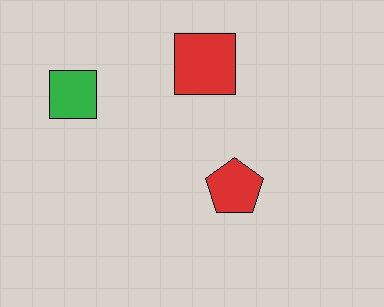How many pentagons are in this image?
There is 1 pentagon.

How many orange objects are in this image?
There are no orange objects.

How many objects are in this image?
There are 3 objects.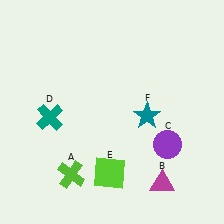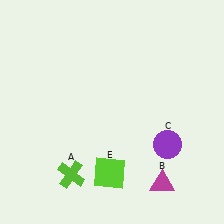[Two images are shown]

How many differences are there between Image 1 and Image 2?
There are 2 differences between the two images.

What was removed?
The teal cross (D), the teal star (F) were removed in Image 2.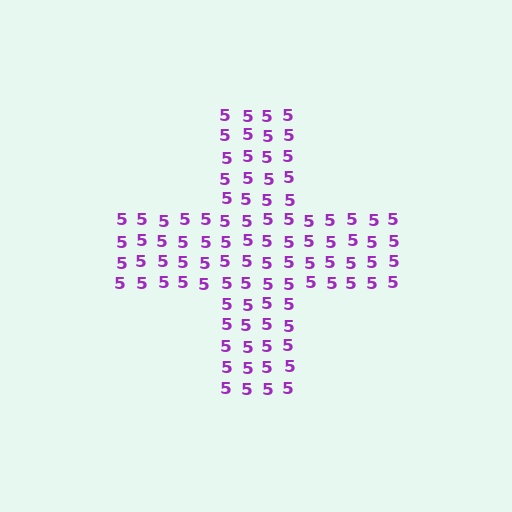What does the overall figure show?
The overall figure shows a cross.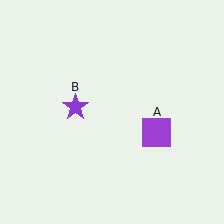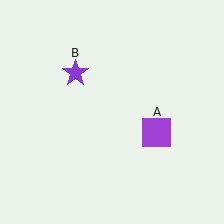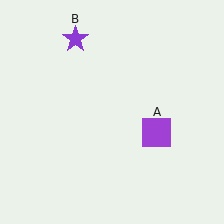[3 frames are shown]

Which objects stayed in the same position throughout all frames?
Purple square (object A) remained stationary.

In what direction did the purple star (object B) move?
The purple star (object B) moved up.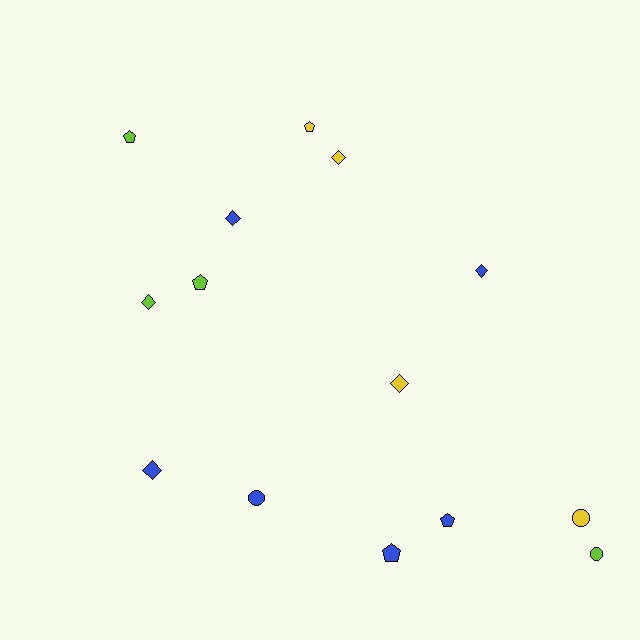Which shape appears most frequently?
Diamond, with 6 objects.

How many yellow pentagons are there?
There is 1 yellow pentagon.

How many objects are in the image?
There are 14 objects.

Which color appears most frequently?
Blue, with 6 objects.